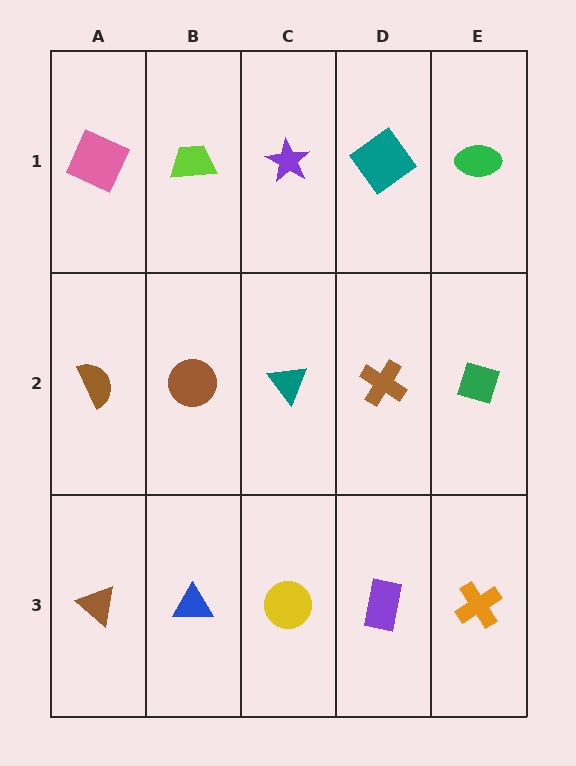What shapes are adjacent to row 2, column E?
A green ellipse (row 1, column E), an orange cross (row 3, column E), a brown cross (row 2, column D).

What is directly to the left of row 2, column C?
A brown circle.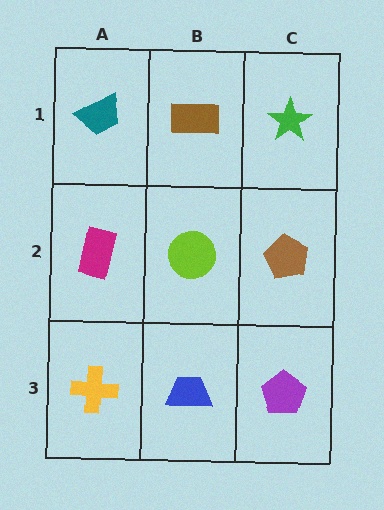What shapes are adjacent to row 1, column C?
A brown pentagon (row 2, column C), a brown rectangle (row 1, column B).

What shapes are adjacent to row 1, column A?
A magenta rectangle (row 2, column A), a brown rectangle (row 1, column B).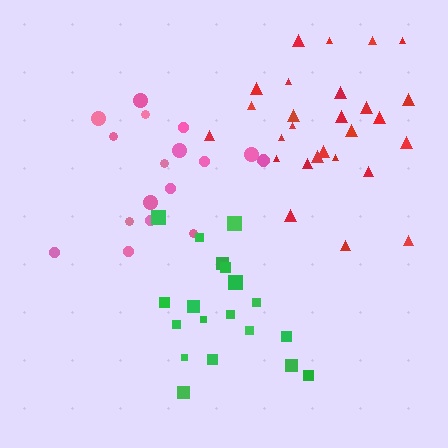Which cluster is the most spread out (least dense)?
Red.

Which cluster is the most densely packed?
Pink.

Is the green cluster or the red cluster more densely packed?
Green.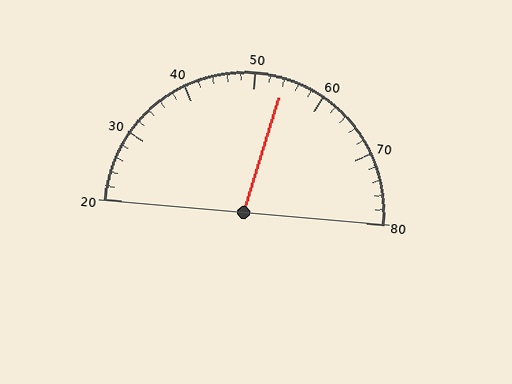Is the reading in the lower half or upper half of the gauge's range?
The reading is in the upper half of the range (20 to 80).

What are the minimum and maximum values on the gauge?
The gauge ranges from 20 to 80.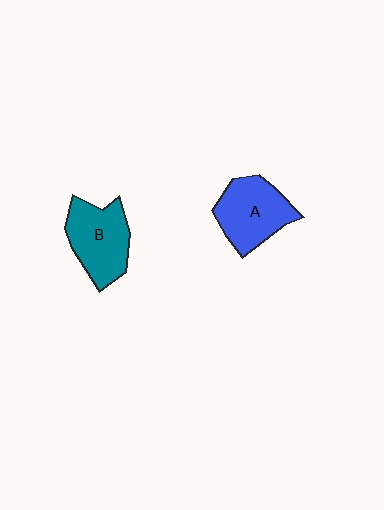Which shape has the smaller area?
Shape B (teal).